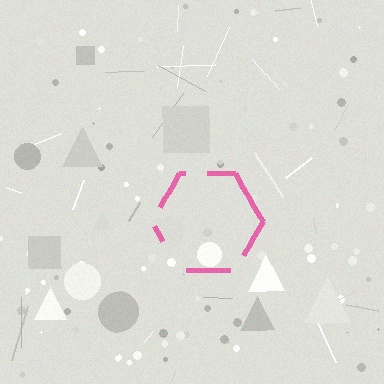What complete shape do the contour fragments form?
The contour fragments form a hexagon.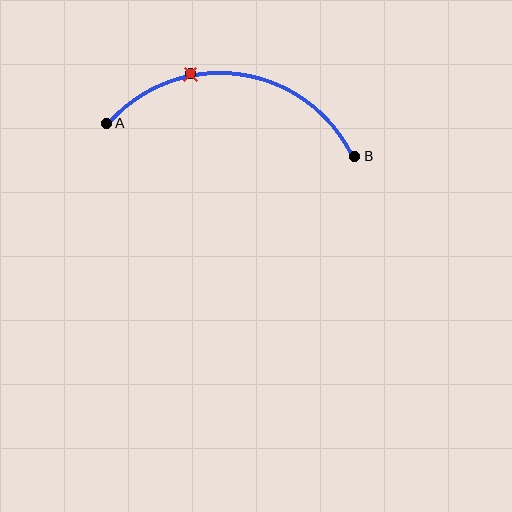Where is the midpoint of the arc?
The arc midpoint is the point on the curve farthest from the straight line joining A and B. It sits above that line.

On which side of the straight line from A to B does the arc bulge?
The arc bulges above the straight line connecting A and B.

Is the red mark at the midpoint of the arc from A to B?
No. The red mark lies on the arc but is closer to endpoint A. The arc midpoint would be at the point on the curve equidistant along the arc from both A and B.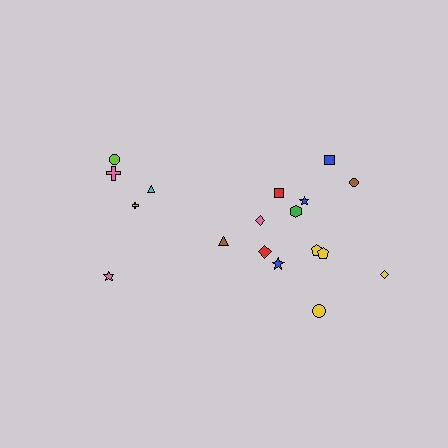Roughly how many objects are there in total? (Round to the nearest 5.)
Roughly 20 objects in total.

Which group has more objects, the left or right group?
The right group.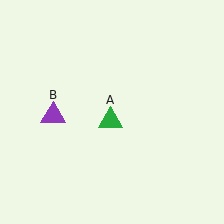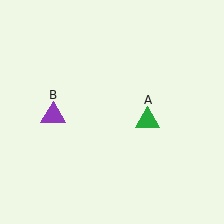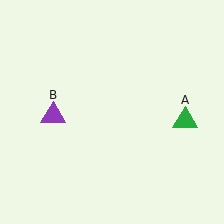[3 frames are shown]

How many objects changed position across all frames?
1 object changed position: green triangle (object A).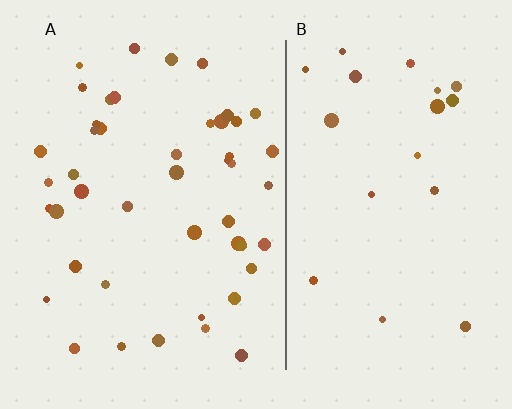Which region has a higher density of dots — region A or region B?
A (the left).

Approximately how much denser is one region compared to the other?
Approximately 2.3× — region A over region B.